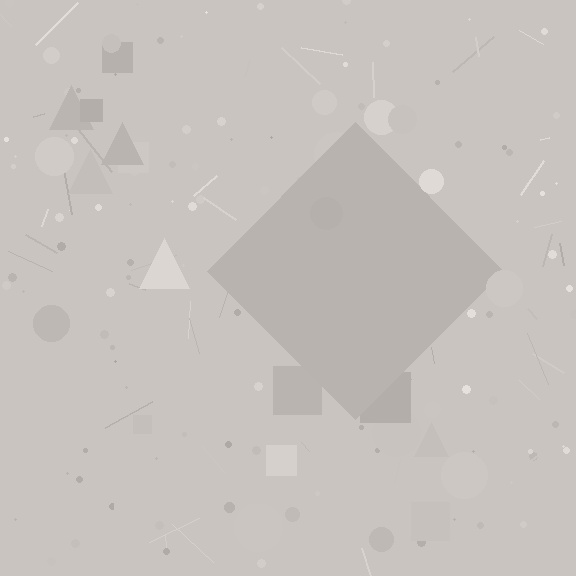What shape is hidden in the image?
A diamond is hidden in the image.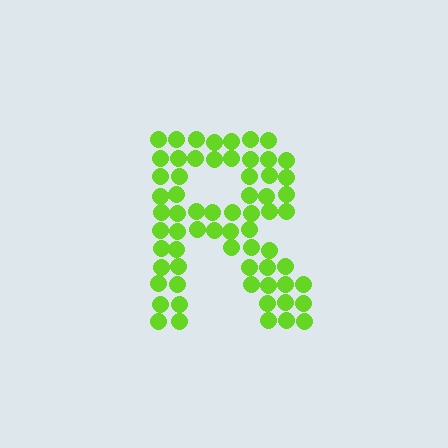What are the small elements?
The small elements are circles.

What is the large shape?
The large shape is the letter R.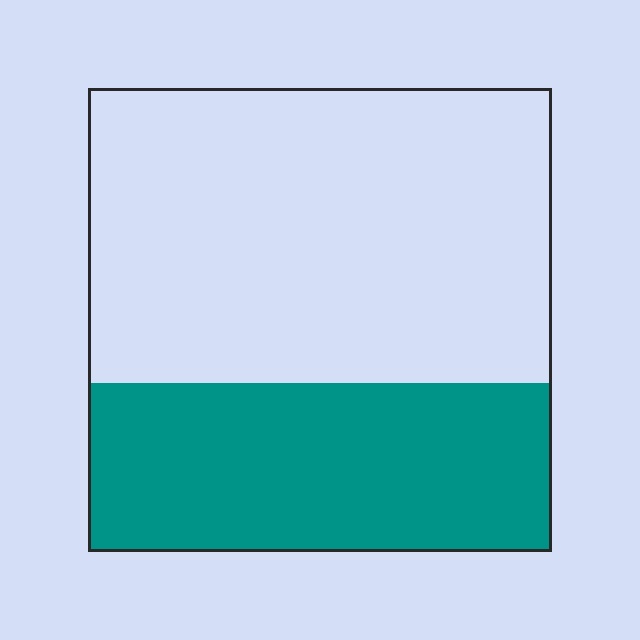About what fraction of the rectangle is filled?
About three eighths (3/8).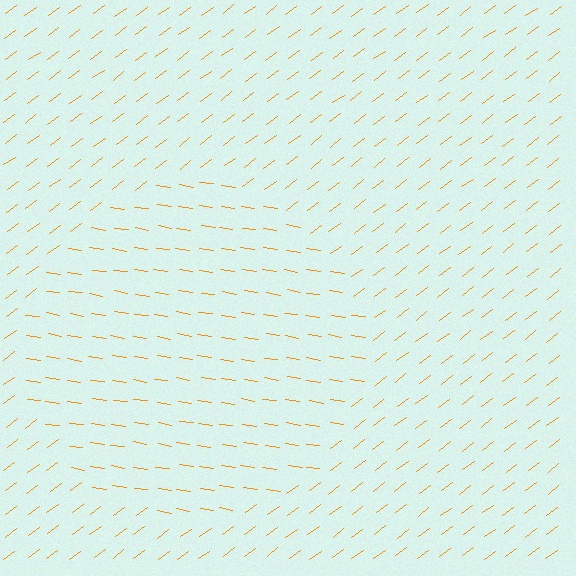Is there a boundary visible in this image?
Yes, there is a texture boundary formed by a change in line orientation.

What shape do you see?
I see a circle.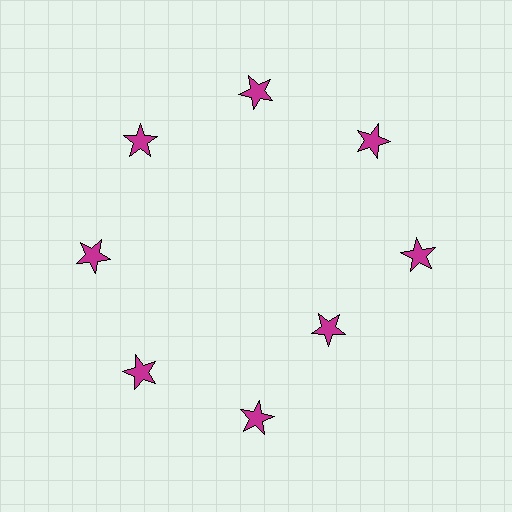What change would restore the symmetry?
The symmetry would be restored by moving it outward, back onto the ring so that all 8 stars sit at equal angles and equal distance from the center.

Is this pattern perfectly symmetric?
No. The 8 magenta stars are arranged in a ring, but one element near the 4 o'clock position is pulled inward toward the center, breaking the 8-fold rotational symmetry.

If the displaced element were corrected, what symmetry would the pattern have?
It would have 8-fold rotational symmetry — the pattern would map onto itself every 45 degrees.